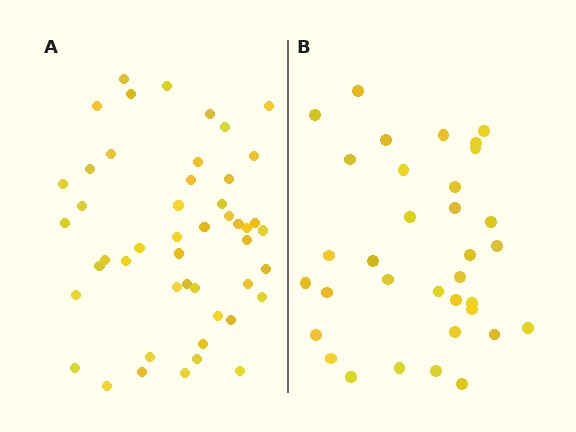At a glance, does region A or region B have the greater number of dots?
Region A (the left region) has more dots.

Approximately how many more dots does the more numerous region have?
Region A has approximately 15 more dots than region B.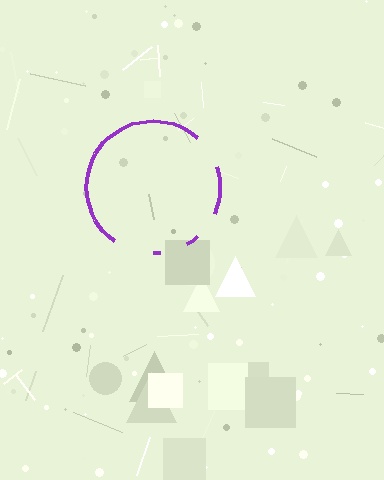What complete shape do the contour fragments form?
The contour fragments form a circle.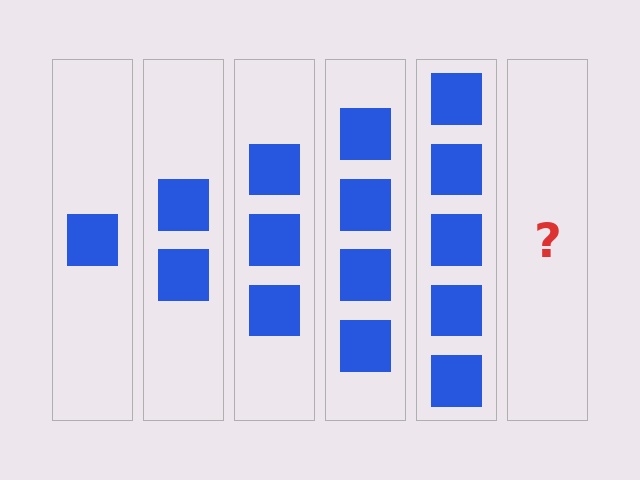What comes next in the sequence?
The next element should be 6 squares.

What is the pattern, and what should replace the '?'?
The pattern is that each step adds one more square. The '?' should be 6 squares.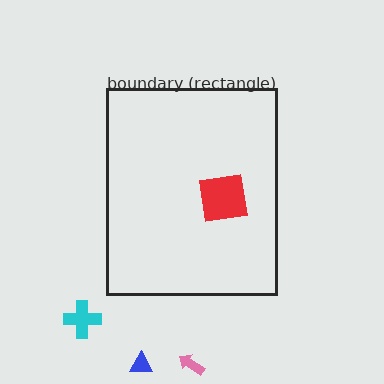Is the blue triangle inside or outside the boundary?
Outside.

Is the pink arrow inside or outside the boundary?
Outside.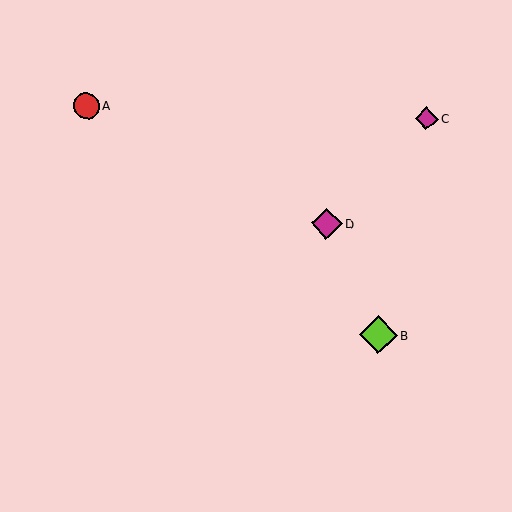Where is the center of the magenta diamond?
The center of the magenta diamond is at (426, 119).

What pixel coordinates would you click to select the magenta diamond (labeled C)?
Click at (426, 119) to select the magenta diamond C.